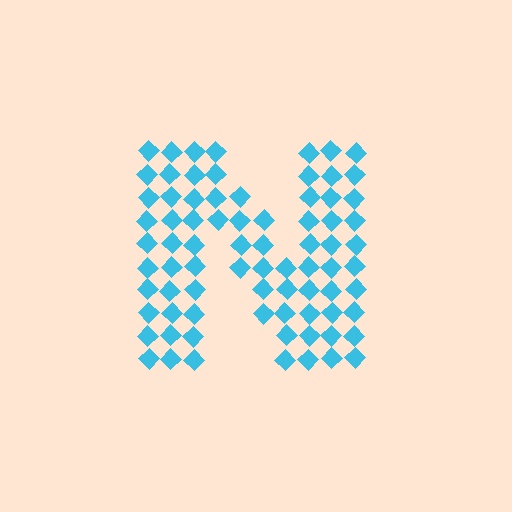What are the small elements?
The small elements are diamonds.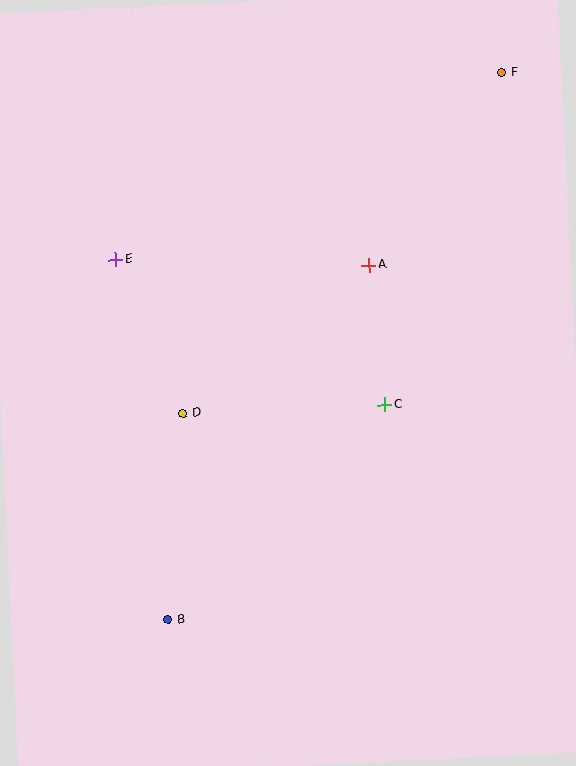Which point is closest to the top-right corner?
Point F is closest to the top-right corner.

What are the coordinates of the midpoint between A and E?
The midpoint between A and E is at (242, 262).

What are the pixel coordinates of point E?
Point E is at (116, 259).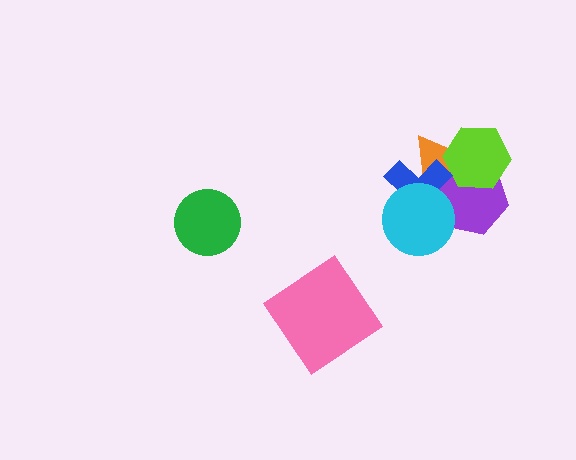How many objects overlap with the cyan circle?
3 objects overlap with the cyan circle.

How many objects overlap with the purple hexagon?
4 objects overlap with the purple hexagon.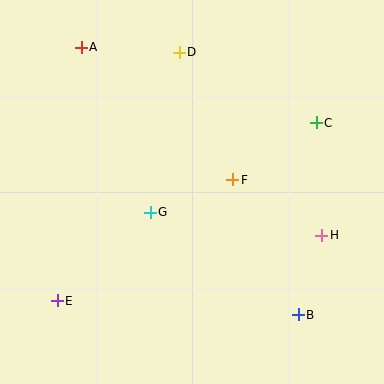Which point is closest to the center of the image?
Point F at (233, 180) is closest to the center.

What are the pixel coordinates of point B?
Point B is at (298, 315).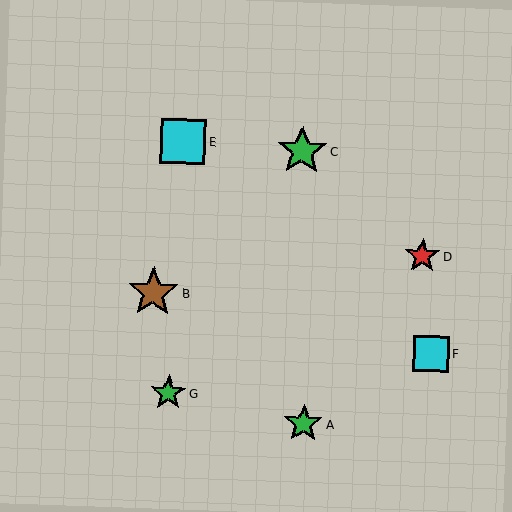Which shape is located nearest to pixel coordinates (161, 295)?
The brown star (labeled B) at (153, 292) is nearest to that location.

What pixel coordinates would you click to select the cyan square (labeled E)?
Click at (183, 141) to select the cyan square E.